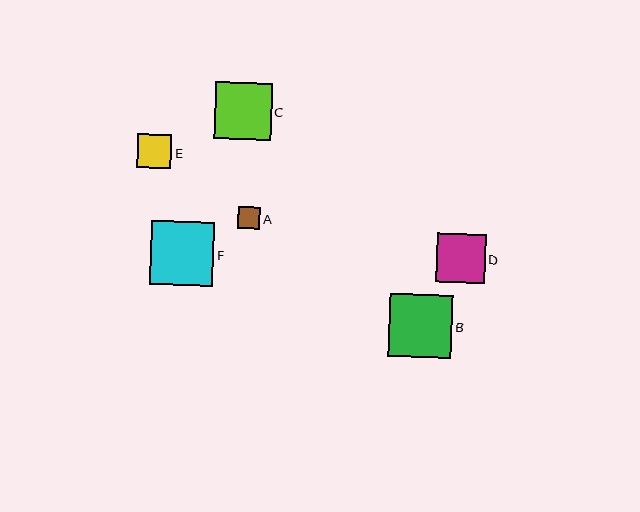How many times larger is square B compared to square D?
Square B is approximately 1.3 times the size of square D.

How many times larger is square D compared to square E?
Square D is approximately 1.4 times the size of square E.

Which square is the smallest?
Square A is the smallest with a size of approximately 22 pixels.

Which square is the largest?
Square F is the largest with a size of approximately 64 pixels.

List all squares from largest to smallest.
From largest to smallest: F, B, C, D, E, A.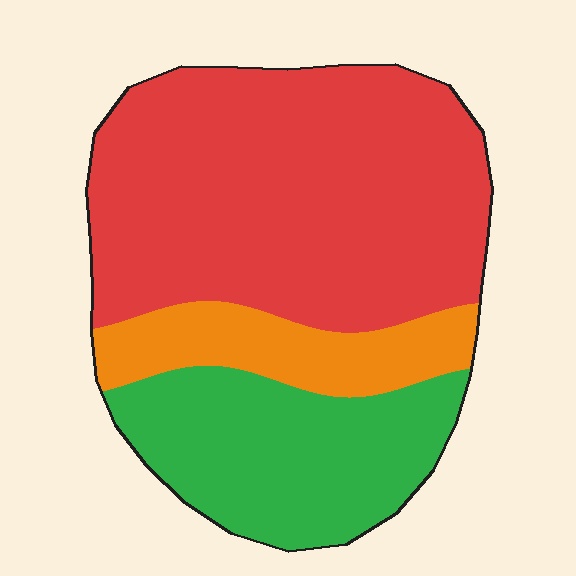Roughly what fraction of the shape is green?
Green covers 27% of the shape.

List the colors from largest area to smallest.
From largest to smallest: red, green, orange.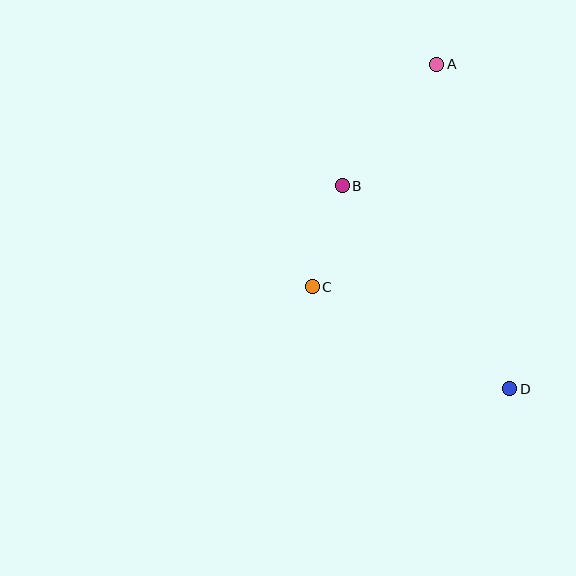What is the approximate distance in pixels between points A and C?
The distance between A and C is approximately 255 pixels.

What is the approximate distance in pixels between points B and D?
The distance between B and D is approximately 263 pixels.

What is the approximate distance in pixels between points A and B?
The distance between A and B is approximately 154 pixels.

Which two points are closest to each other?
Points B and C are closest to each other.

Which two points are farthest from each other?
Points A and D are farthest from each other.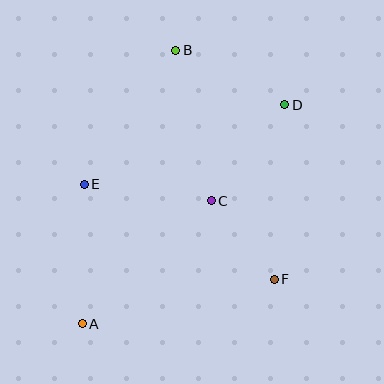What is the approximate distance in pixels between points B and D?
The distance between B and D is approximately 122 pixels.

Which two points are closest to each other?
Points C and F are closest to each other.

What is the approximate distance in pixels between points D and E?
The distance between D and E is approximately 216 pixels.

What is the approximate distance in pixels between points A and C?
The distance between A and C is approximately 178 pixels.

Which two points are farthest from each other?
Points A and D are farthest from each other.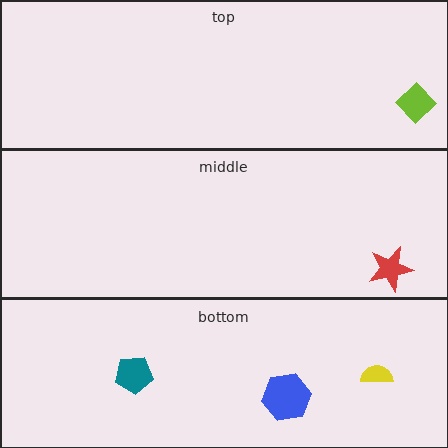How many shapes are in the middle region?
1.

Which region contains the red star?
The middle region.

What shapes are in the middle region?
The red star.